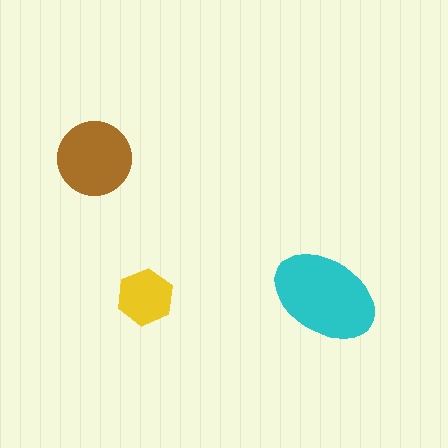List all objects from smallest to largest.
The yellow hexagon, the brown circle, the cyan ellipse.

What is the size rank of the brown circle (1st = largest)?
2nd.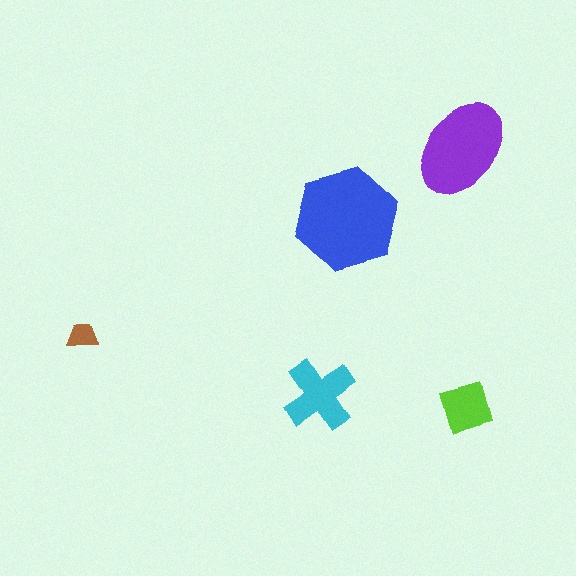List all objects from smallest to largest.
The brown trapezoid, the lime diamond, the cyan cross, the purple ellipse, the blue hexagon.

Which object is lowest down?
The lime diamond is bottommost.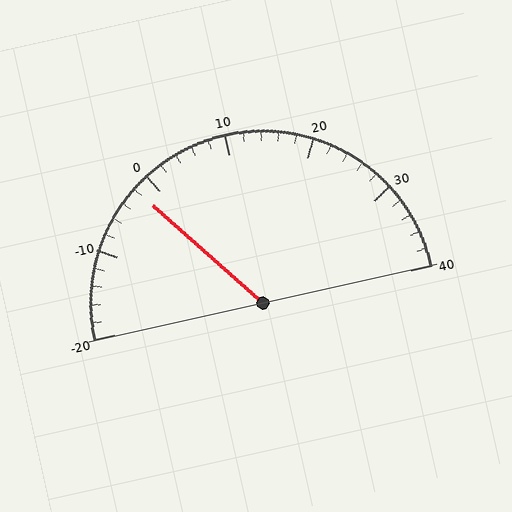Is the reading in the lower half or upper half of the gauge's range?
The reading is in the lower half of the range (-20 to 40).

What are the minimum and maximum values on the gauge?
The gauge ranges from -20 to 40.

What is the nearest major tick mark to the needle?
The nearest major tick mark is 0.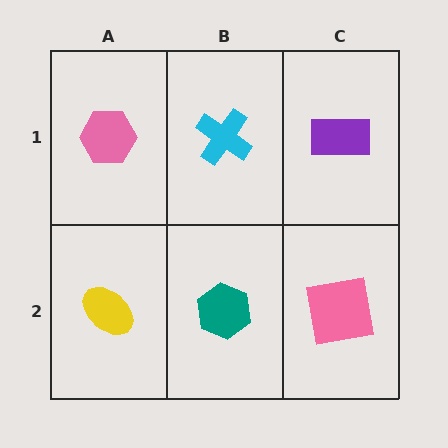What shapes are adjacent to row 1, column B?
A teal hexagon (row 2, column B), a pink hexagon (row 1, column A), a purple rectangle (row 1, column C).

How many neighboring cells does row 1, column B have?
3.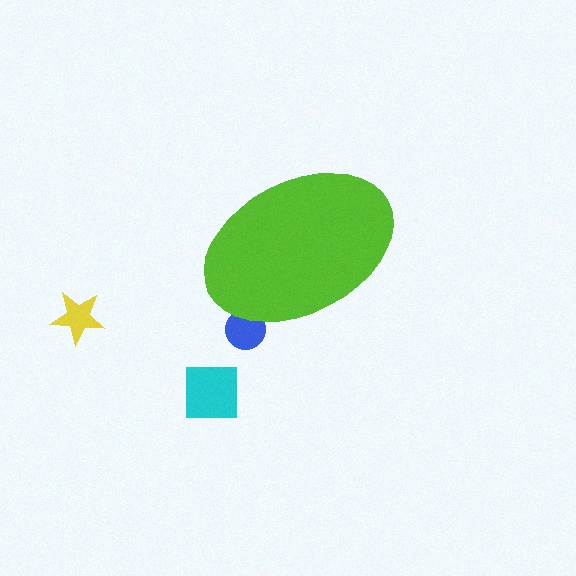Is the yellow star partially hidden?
No, the yellow star is fully visible.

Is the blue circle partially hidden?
Yes, the blue circle is partially hidden behind the lime ellipse.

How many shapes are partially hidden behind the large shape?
1 shape is partially hidden.